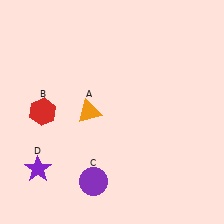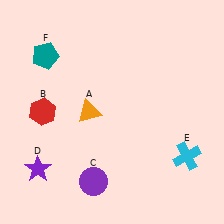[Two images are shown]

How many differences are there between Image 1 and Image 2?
There are 2 differences between the two images.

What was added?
A cyan cross (E), a teal pentagon (F) were added in Image 2.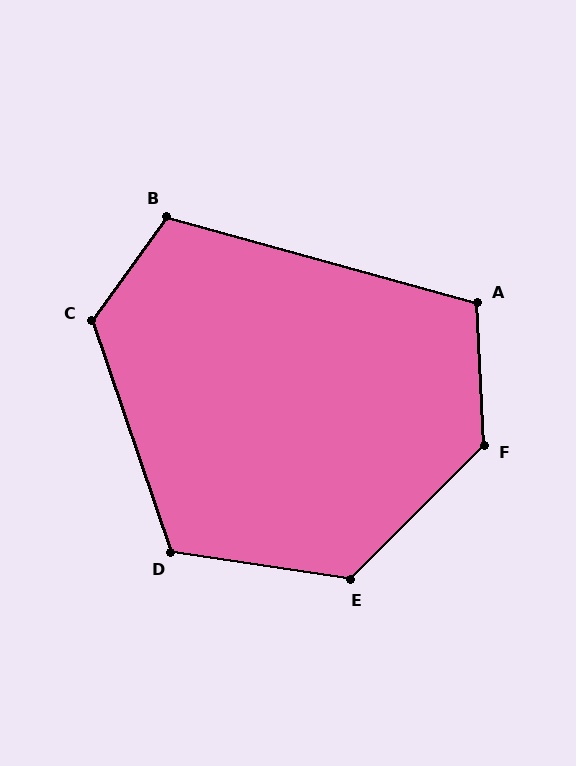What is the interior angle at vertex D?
Approximately 117 degrees (obtuse).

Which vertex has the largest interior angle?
F, at approximately 132 degrees.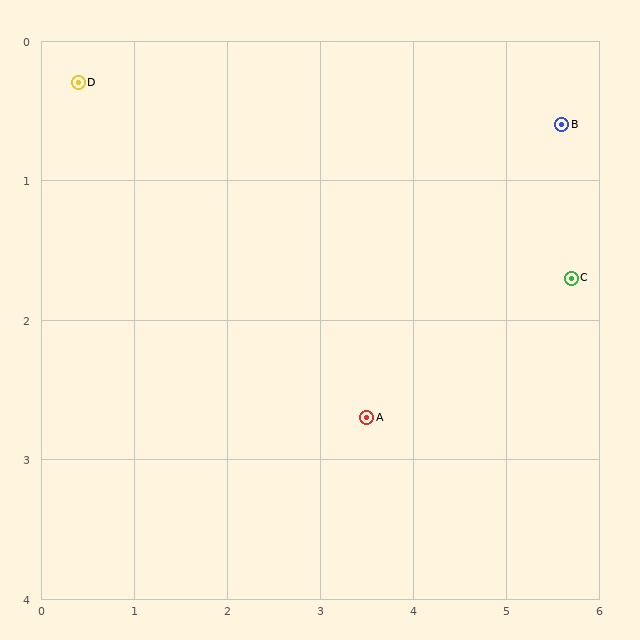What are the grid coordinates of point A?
Point A is at approximately (3.5, 2.7).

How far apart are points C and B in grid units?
Points C and B are about 1.1 grid units apart.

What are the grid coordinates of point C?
Point C is at approximately (5.7, 1.7).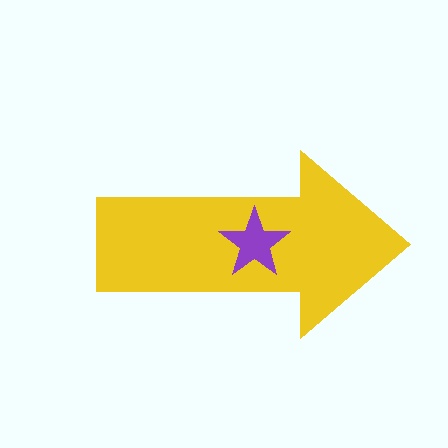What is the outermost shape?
The yellow arrow.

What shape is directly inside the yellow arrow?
The purple star.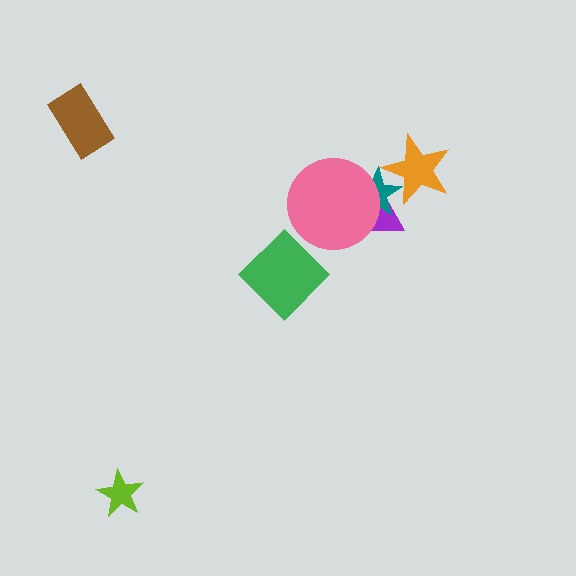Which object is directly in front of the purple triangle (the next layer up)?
The teal star is directly in front of the purple triangle.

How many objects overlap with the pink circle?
2 objects overlap with the pink circle.